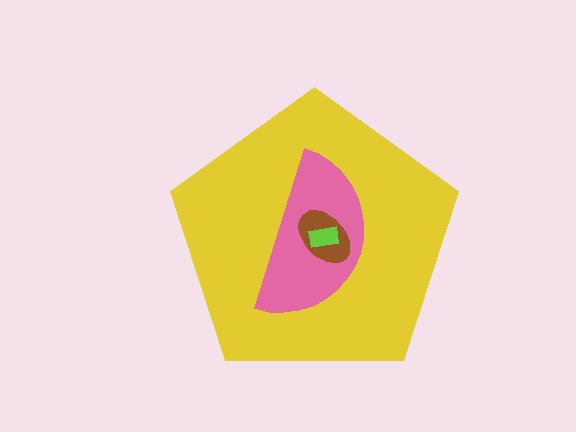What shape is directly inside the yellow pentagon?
The pink semicircle.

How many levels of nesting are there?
4.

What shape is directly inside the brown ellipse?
The lime rectangle.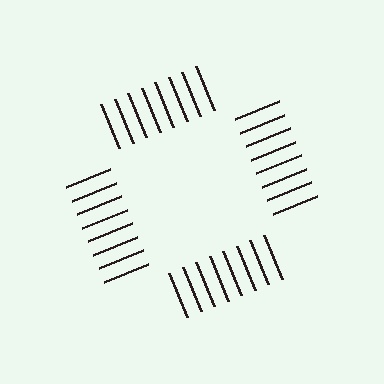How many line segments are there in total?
32 — 8 along each of the 4 edges.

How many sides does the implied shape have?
4 sides — the line-ends trace a square.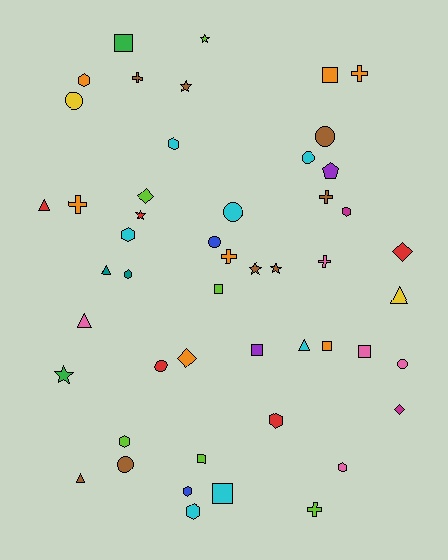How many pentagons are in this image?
There is 1 pentagon.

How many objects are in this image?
There are 50 objects.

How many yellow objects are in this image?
There are 2 yellow objects.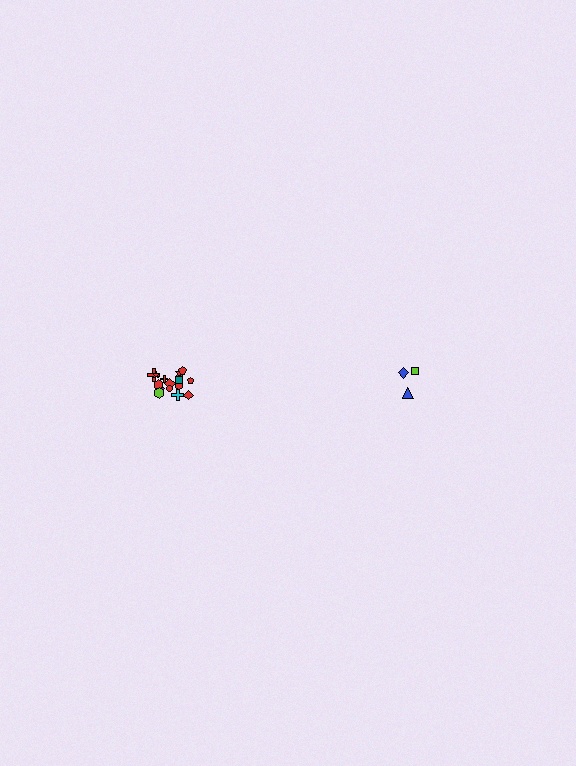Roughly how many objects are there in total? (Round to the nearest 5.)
Roughly 20 objects in total.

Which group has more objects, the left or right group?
The left group.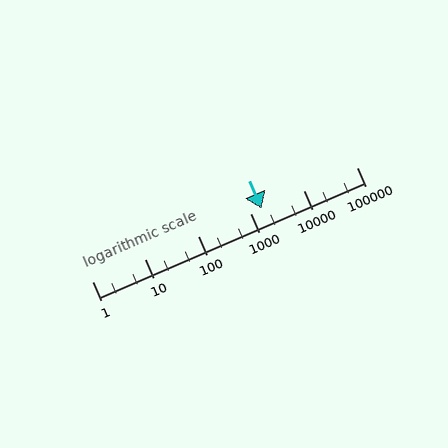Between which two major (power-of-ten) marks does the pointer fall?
The pointer is between 1000 and 10000.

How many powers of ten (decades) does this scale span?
The scale spans 5 decades, from 1 to 100000.